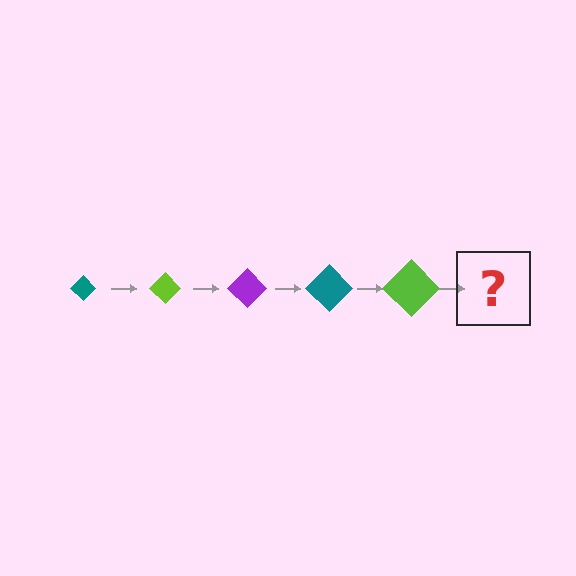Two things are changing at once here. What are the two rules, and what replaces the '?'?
The two rules are that the diamond grows larger each step and the color cycles through teal, lime, and purple. The '?' should be a purple diamond, larger than the previous one.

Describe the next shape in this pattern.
It should be a purple diamond, larger than the previous one.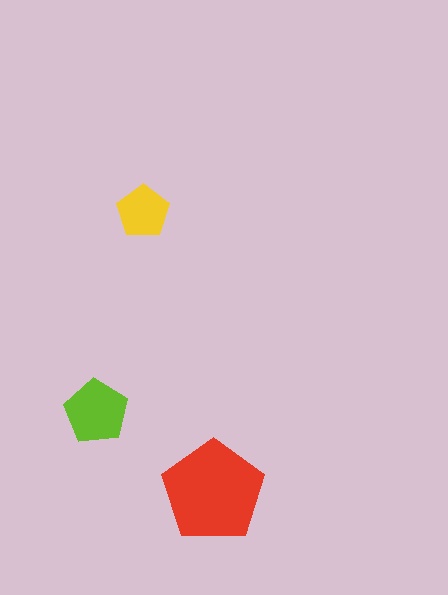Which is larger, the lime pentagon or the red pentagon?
The red one.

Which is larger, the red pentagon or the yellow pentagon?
The red one.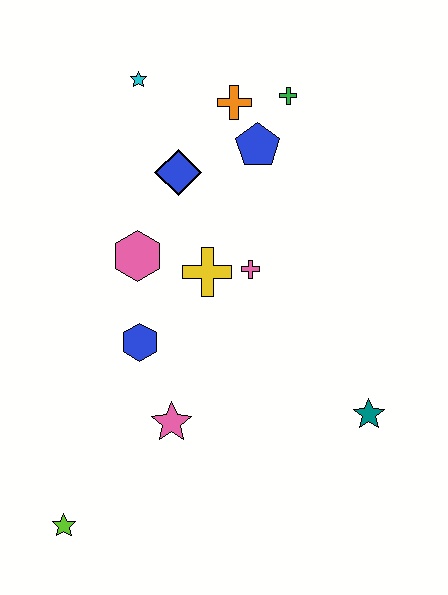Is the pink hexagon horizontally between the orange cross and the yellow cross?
No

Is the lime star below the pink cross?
Yes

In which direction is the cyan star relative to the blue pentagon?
The cyan star is to the left of the blue pentagon.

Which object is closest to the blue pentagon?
The orange cross is closest to the blue pentagon.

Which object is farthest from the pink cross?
The lime star is farthest from the pink cross.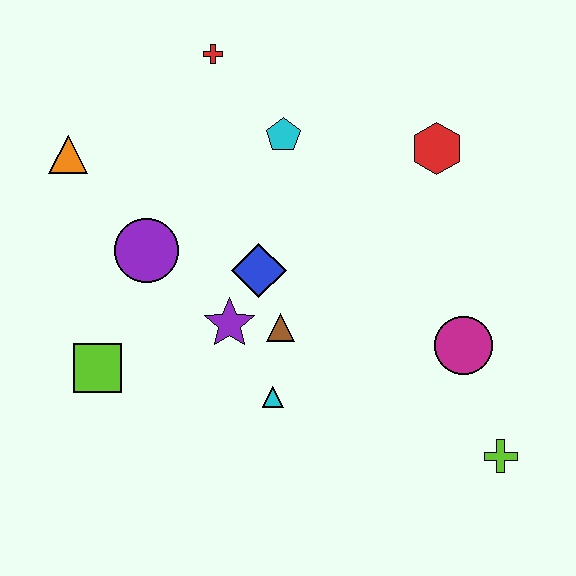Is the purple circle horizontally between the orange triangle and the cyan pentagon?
Yes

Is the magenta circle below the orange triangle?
Yes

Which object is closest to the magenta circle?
The lime cross is closest to the magenta circle.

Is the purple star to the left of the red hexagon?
Yes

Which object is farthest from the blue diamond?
The lime cross is farthest from the blue diamond.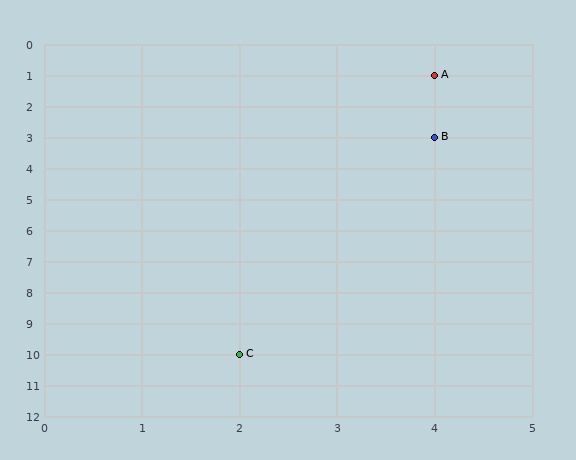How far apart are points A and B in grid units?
Points A and B are 2 rows apart.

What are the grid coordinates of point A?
Point A is at grid coordinates (4, 1).